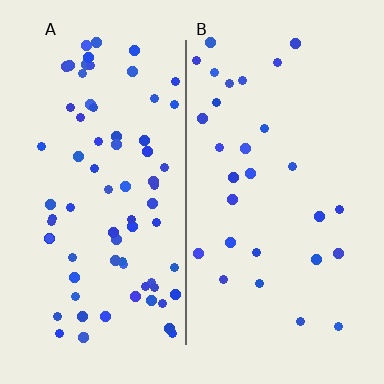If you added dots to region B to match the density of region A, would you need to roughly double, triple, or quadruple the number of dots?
Approximately triple.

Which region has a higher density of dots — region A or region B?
A (the left).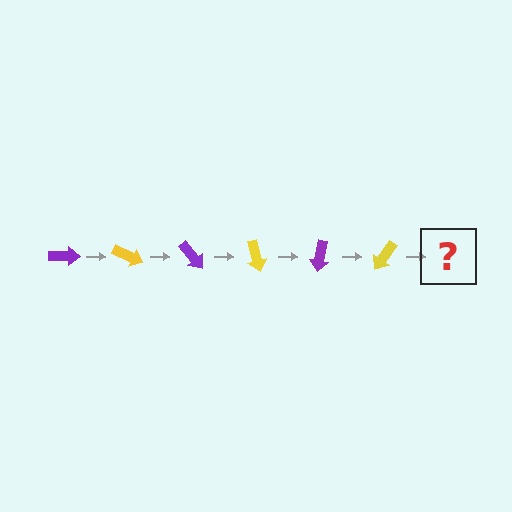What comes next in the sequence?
The next element should be a purple arrow, rotated 150 degrees from the start.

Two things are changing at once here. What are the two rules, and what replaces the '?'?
The two rules are that it rotates 25 degrees each step and the color cycles through purple and yellow. The '?' should be a purple arrow, rotated 150 degrees from the start.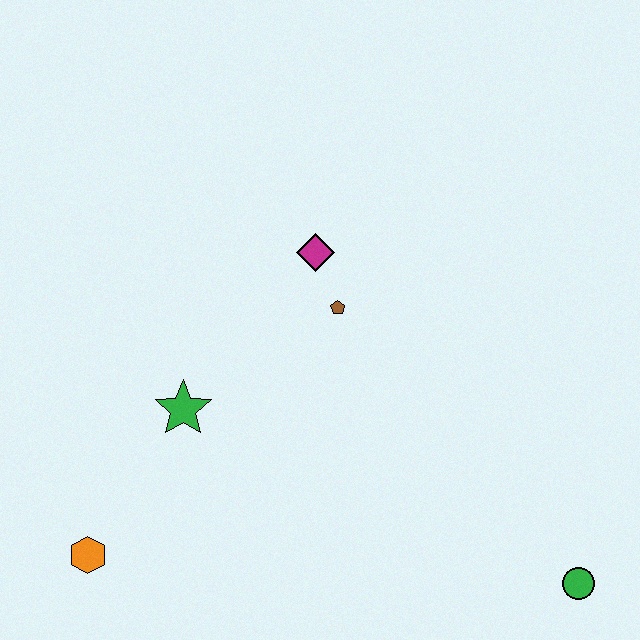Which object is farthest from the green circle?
The orange hexagon is farthest from the green circle.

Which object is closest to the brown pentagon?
The magenta diamond is closest to the brown pentagon.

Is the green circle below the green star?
Yes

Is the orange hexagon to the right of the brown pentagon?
No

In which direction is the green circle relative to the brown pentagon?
The green circle is below the brown pentagon.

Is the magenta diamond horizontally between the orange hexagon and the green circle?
Yes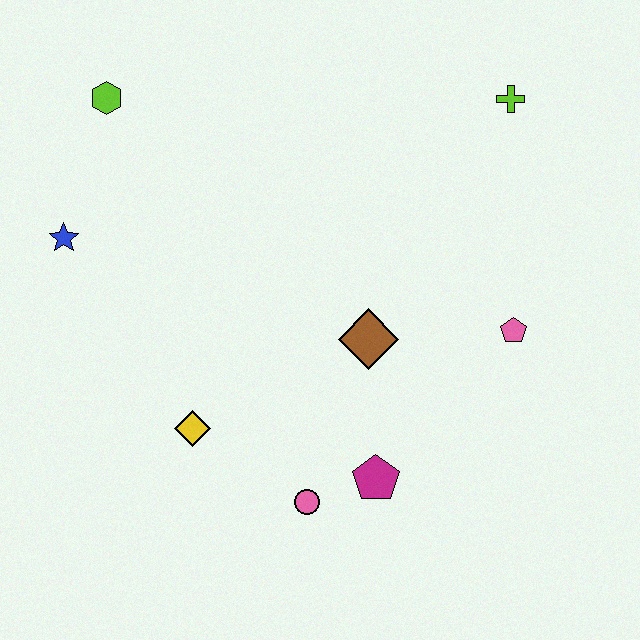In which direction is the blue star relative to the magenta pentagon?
The blue star is to the left of the magenta pentagon.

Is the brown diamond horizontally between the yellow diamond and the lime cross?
Yes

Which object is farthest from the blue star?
The lime cross is farthest from the blue star.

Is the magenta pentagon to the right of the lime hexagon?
Yes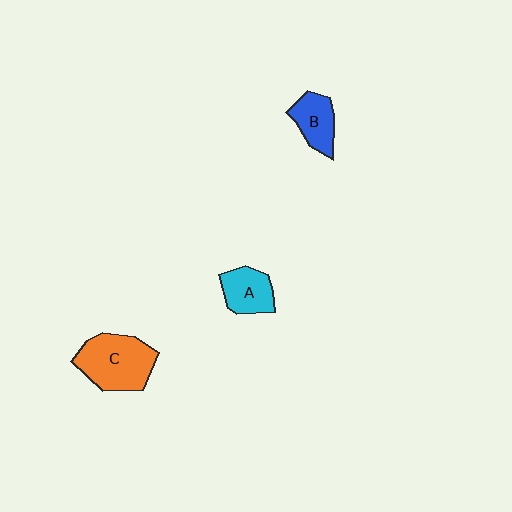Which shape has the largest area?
Shape C (orange).